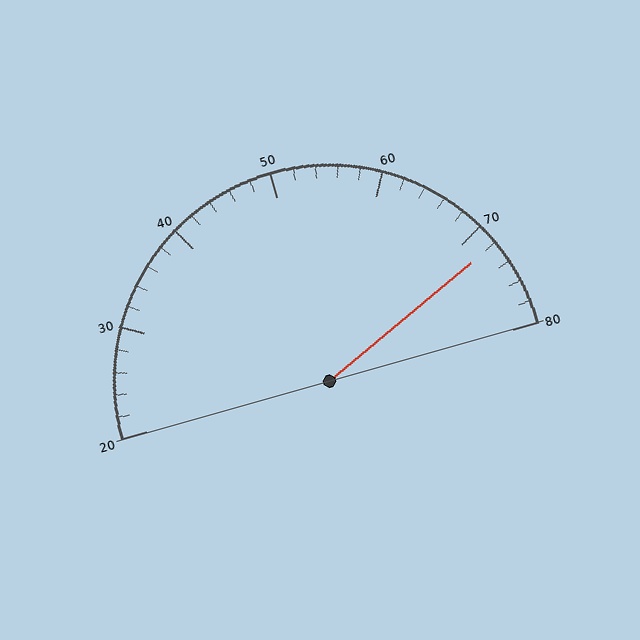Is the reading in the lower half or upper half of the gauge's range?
The reading is in the upper half of the range (20 to 80).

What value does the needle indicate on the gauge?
The needle indicates approximately 72.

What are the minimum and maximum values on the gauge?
The gauge ranges from 20 to 80.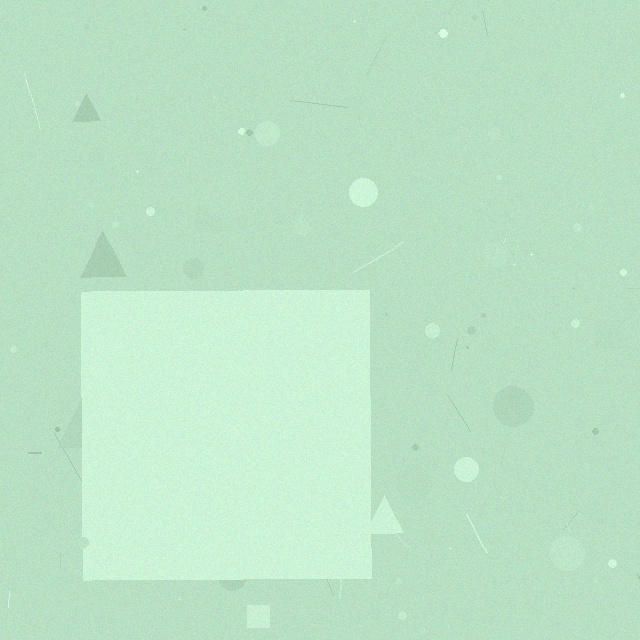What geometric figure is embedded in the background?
A square is embedded in the background.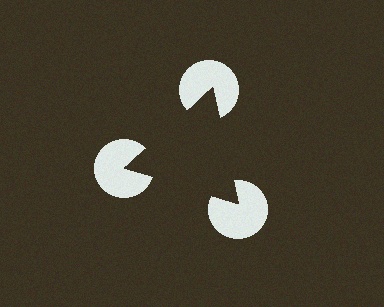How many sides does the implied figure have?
3 sides.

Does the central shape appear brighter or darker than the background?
It typically appears slightly darker than the background, even though no actual brightness change is drawn.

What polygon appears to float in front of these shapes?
An illusory triangle — its edges are inferred from the aligned wedge cuts in the pac-man discs, not physically drawn.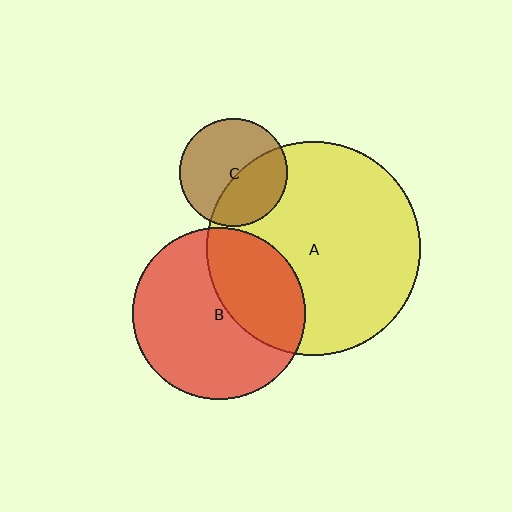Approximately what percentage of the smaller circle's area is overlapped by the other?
Approximately 35%.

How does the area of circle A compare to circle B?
Approximately 1.5 times.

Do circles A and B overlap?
Yes.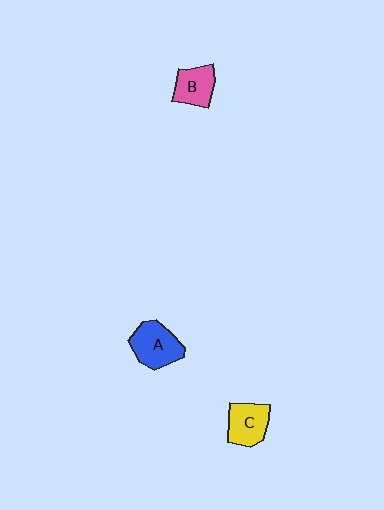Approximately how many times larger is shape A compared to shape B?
Approximately 1.3 times.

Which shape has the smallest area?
Shape B (pink).